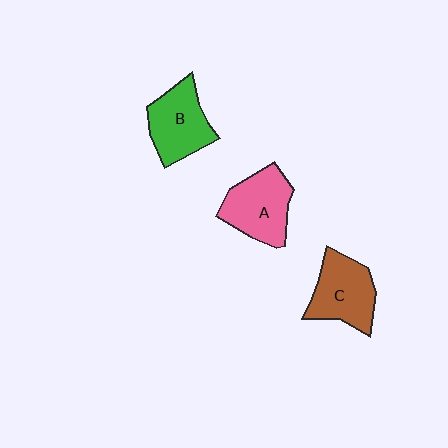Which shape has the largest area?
Shape A (pink).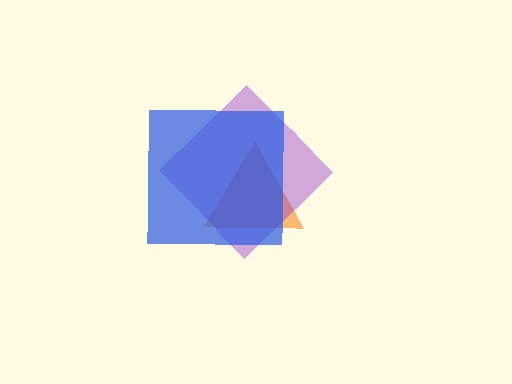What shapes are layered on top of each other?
The layered shapes are: an orange triangle, a purple diamond, a blue square.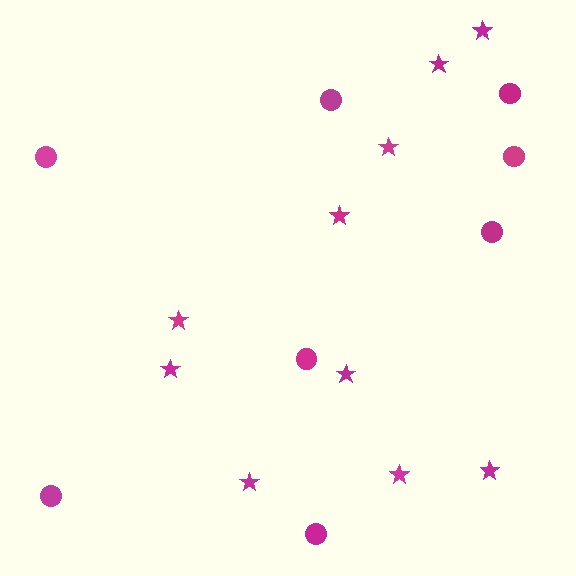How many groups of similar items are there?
There are 2 groups: one group of stars (10) and one group of circles (8).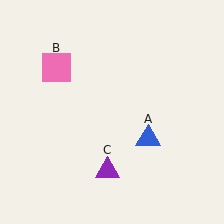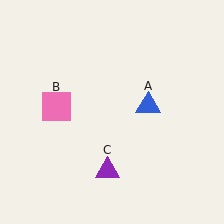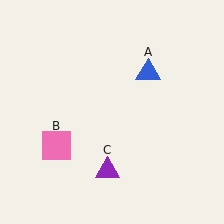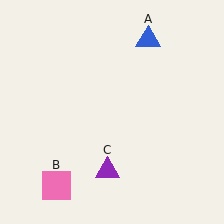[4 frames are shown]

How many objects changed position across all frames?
2 objects changed position: blue triangle (object A), pink square (object B).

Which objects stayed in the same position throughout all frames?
Purple triangle (object C) remained stationary.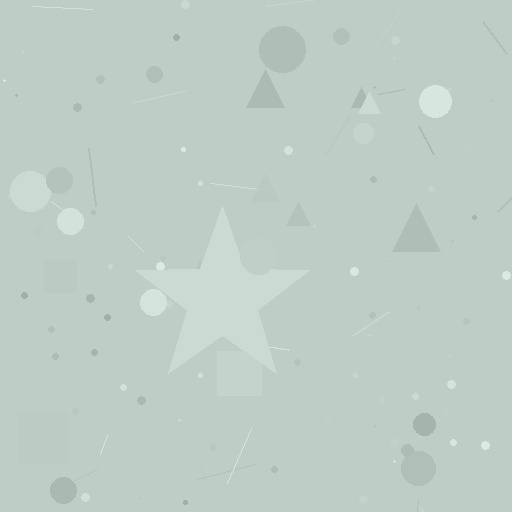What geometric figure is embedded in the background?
A star is embedded in the background.